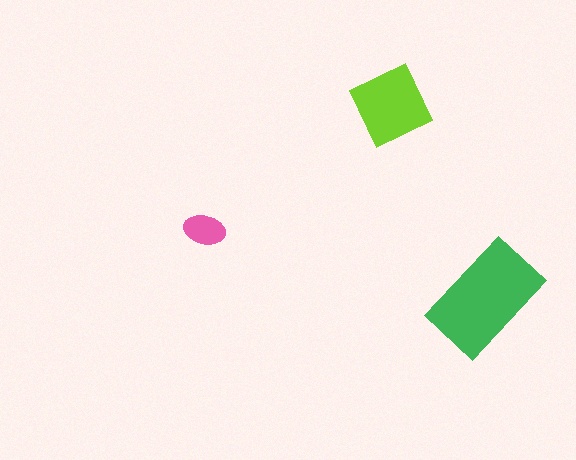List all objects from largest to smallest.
The green rectangle, the lime diamond, the pink ellipse.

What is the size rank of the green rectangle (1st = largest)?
1st.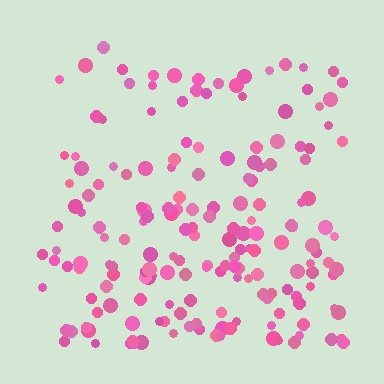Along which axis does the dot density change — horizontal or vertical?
Vertical.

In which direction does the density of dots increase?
From top to bottom, with the bottom side densest.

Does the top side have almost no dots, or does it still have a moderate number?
Still a moderate number, just noticeably fewer than the bottom.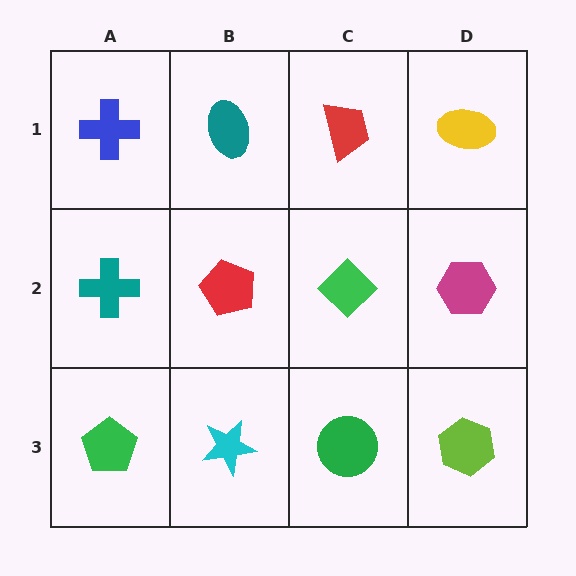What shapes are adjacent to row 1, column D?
A magenta hexagon (row 2, column D), a red trapezoid (row 1, column C).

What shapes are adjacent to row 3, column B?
A red pentagon (row 2, column B), a green pentagon (row 3, column A), a green circle (row 3, column C).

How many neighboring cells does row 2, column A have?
3.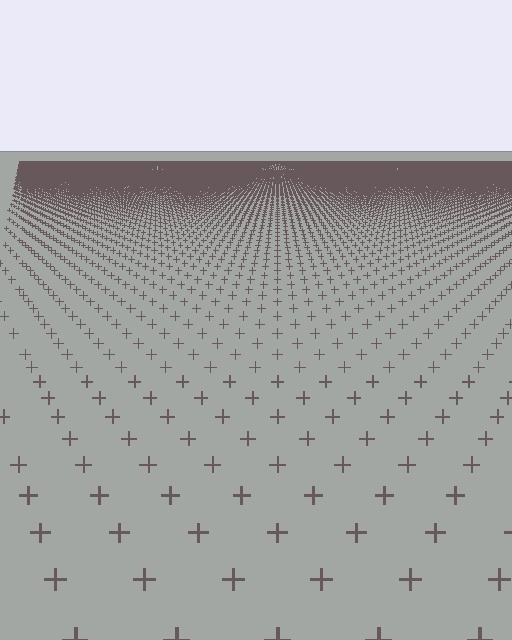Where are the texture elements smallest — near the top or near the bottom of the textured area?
Near the top.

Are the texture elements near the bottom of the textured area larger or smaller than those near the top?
Larger. Near the bottom, elements are closer to the viewer and appear at a bigger on-screen size.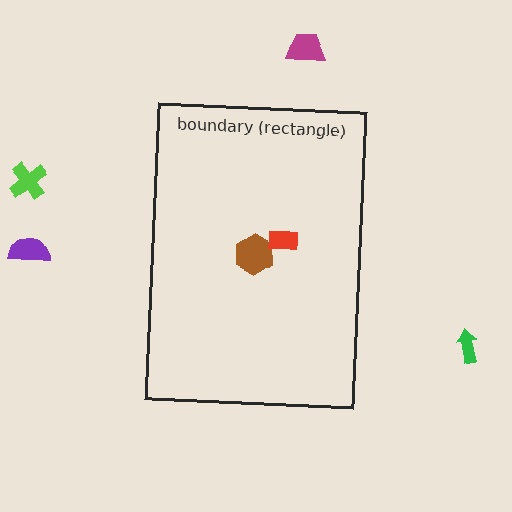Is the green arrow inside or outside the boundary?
Outside.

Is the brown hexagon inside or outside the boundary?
Inside.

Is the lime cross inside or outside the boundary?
Outside.